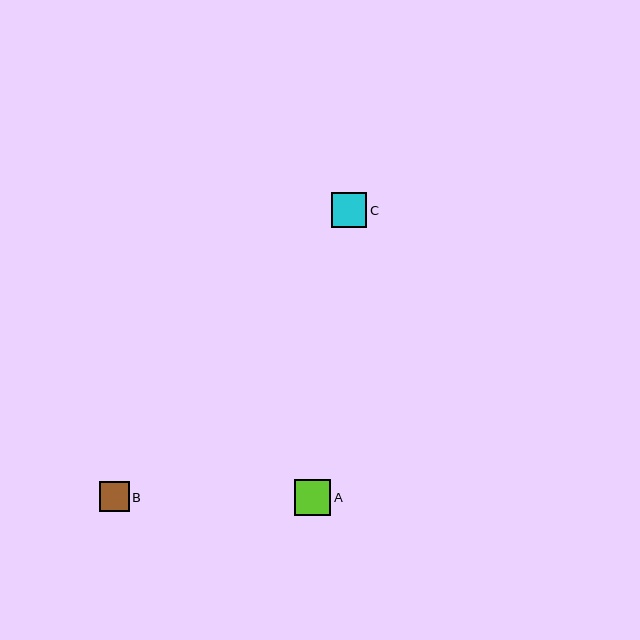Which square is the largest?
Square A is the largest with a size of approximately 36 pixels.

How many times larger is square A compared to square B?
Square A is approximately 1.2 times the size of square B.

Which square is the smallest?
Square B is the smallest with a size of approximately 29 pixels.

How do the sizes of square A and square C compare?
Square A and square C are approximately the same size.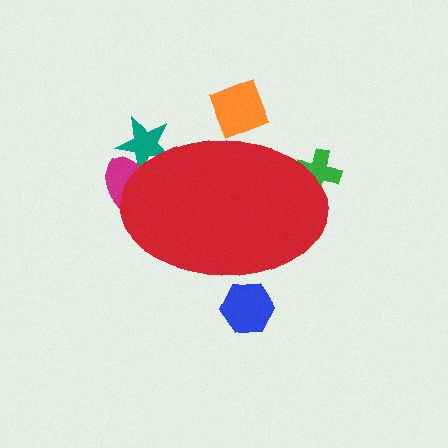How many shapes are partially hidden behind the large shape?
5 shapes are partially hidden.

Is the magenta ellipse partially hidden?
Yes, the magenta ellipse is partially hidden behind the red ellipse.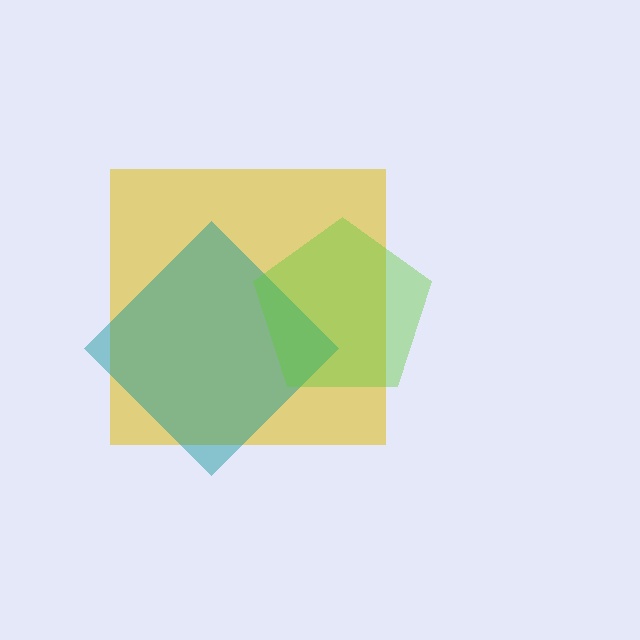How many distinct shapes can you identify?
There are 3 distinct shapes: a yellow square, a teal diamond, a lime pentagon.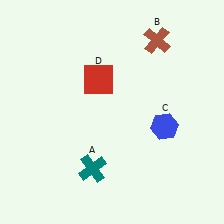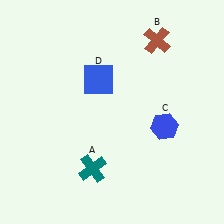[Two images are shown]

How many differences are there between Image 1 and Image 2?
There is 1 difference between the two images.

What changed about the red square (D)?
In Image 1, D is red. In Image 2, it changed to blue.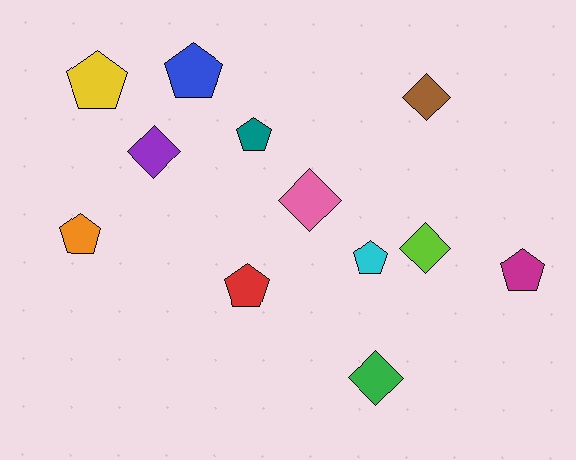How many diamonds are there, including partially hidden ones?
There are 5 diamonds.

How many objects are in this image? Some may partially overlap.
There are 12 objects.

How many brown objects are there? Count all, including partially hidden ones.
There is 1 brown object.